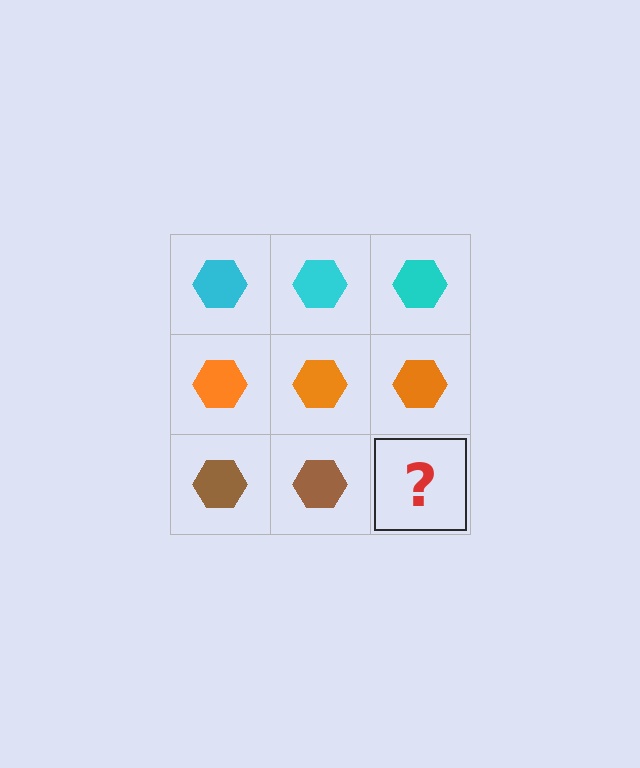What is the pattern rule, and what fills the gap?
The rule is that each row has a consistent color. The gap should be filled with a brown hexagon.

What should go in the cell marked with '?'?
The missing cell should contain a brown hexagon.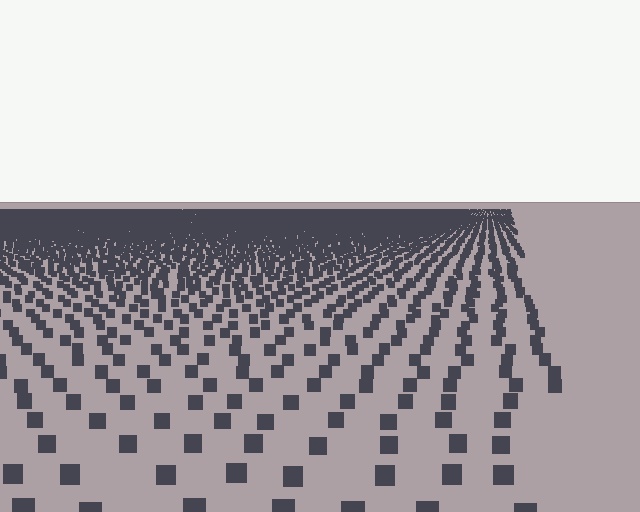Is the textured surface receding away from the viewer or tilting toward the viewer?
The surface is receding away from the viewer. Texture elements get smaller and denser toward the top.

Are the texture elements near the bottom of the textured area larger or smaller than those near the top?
Larger. Near the bottom, elements are closer to the viewer and appear at a bigger on-screen size.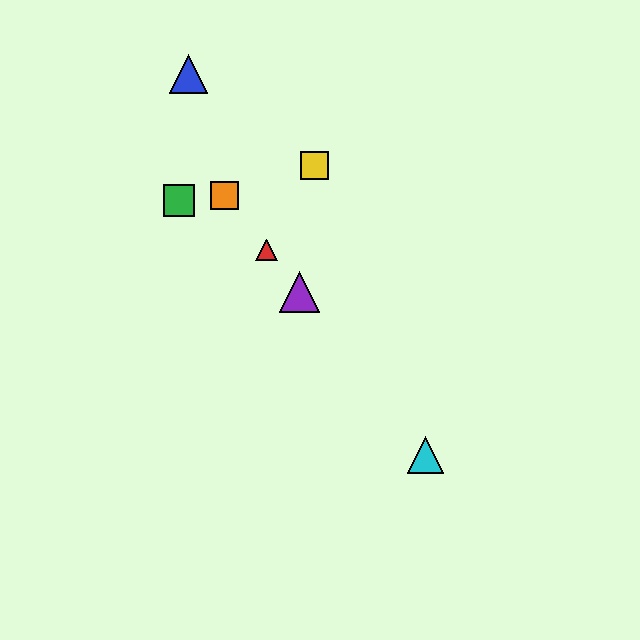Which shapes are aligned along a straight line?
The red triangle, the purple triangle, the orange square, the cyan triangle are aligned along a straight line.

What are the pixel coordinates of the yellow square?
The yellow square is at (314, 165).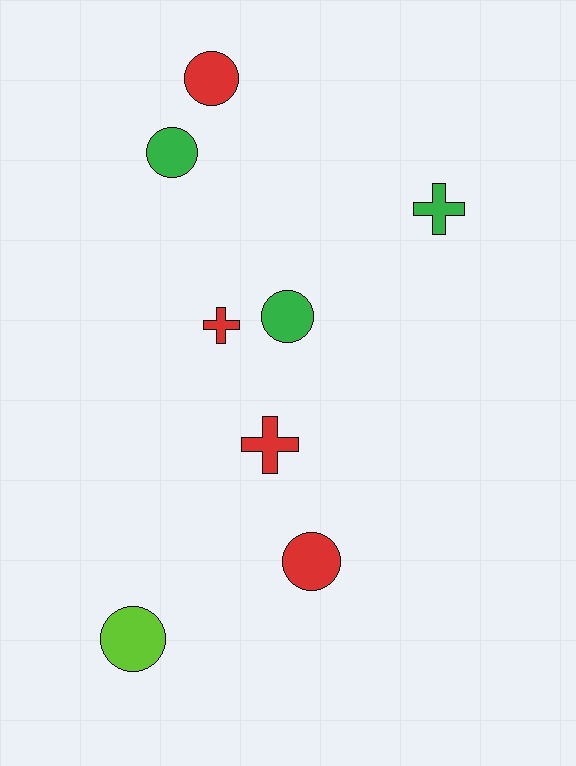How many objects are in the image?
There are 8 objects.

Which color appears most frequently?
Red, with 4 objects.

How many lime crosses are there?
There are no lime crosses.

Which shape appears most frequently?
Circle, with 5 objects.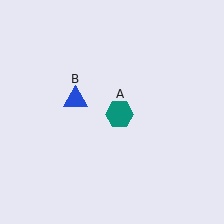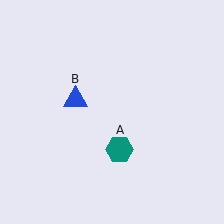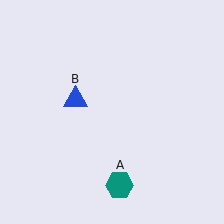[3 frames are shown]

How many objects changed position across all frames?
1 object changed position: teal hexagon (object A).